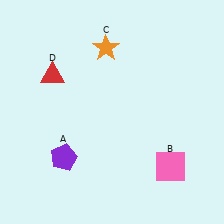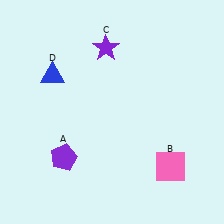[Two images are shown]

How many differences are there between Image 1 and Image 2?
There are 2 differences between the two images.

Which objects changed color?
C changed from orange to purple. D changed from red to blue.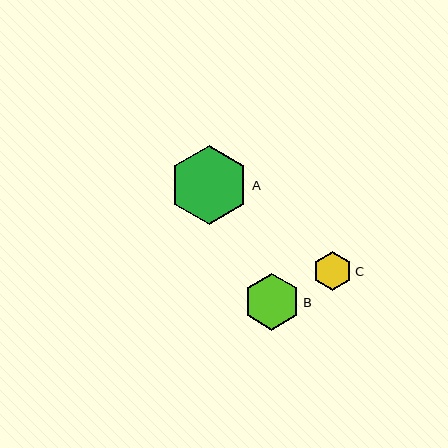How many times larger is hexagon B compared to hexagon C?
Hexagon B is approximately 1.4 times the size of hexagon C.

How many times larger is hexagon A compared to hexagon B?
Hexagon A is approximately 1.4 times the size of hexagon B.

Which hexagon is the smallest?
Hexagon C is the smallest with a size of approximately 39 pixels.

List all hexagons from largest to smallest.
From largest to smallest: A, B, C.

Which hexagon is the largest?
Hexagon A is the largest with a size of approximately 79 pixels.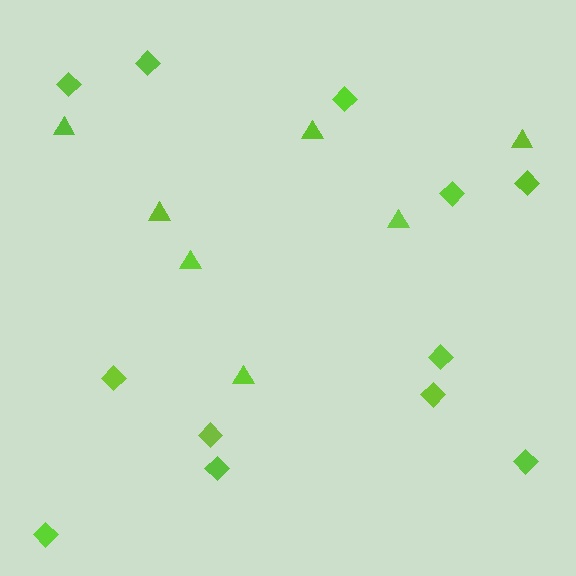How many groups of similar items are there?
There are 2 groups: one group of diamonds (12) and one group of triangles (7).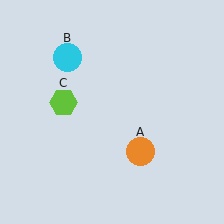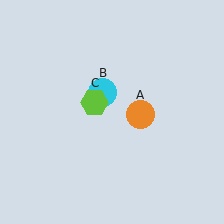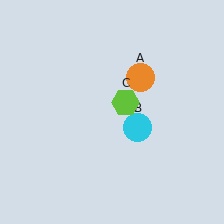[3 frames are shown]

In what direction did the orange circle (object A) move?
The orange circle (object A) moved up.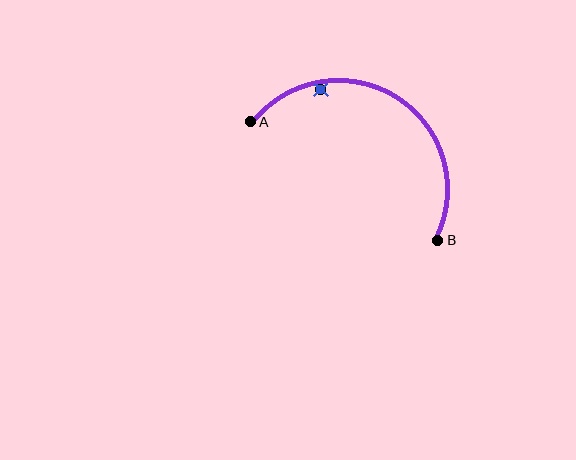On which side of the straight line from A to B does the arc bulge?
The arc bulges above the straight line connecting A and B.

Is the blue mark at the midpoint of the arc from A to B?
No — the blue mark does not lie on the arc at all. It sits slightly inside the curve.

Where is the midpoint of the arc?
The arc midpoint is the point on the curve farthest from the straight line joining A and B. It sits above that line.